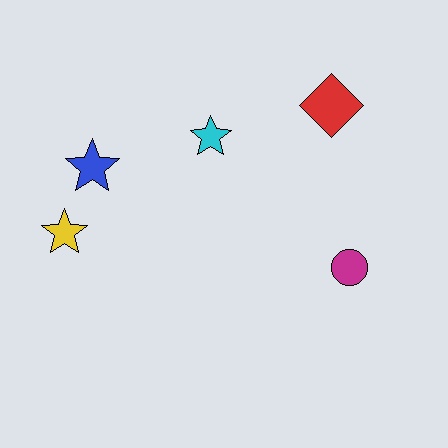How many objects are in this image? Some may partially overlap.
There are 5 objects.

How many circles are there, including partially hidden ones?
There is 1 circle.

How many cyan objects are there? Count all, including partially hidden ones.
There is 1 cyan object.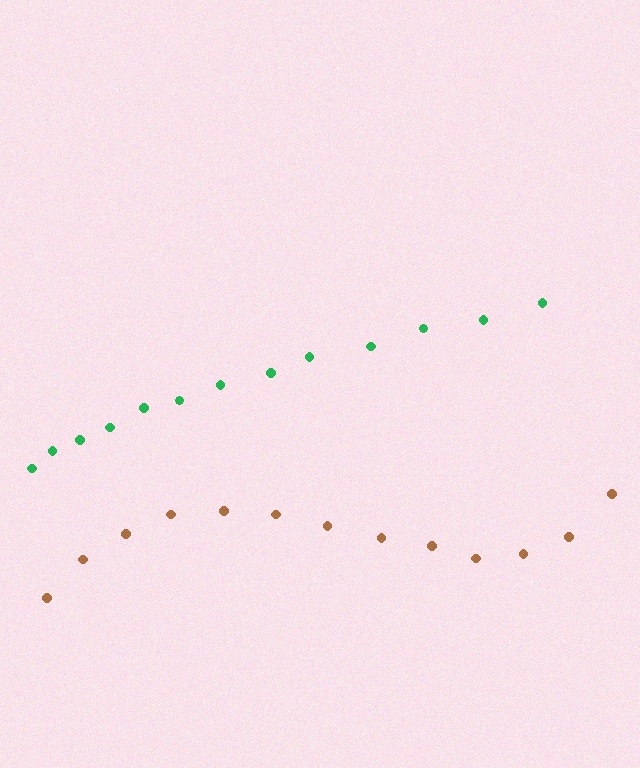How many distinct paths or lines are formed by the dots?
There are 2 distinct paths.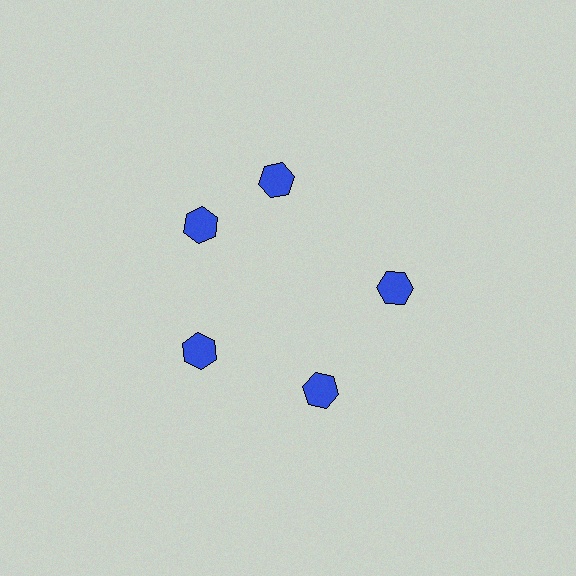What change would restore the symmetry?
The symmetry would be restored by rotating it back into even spacing with its neighbors so that all 5 hexagons sit at equal angles and equal distance from the center.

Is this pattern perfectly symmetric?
No. The 5 blue hexagons are arranged in a ring, but one element near the 1 o'clock position is rotated out of alignment along the ring, breaking the 5-fold rotational symmetry.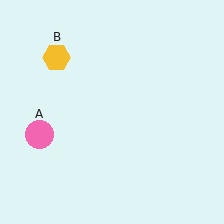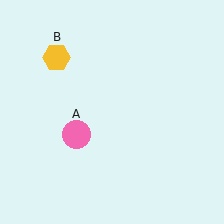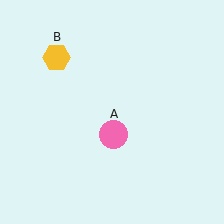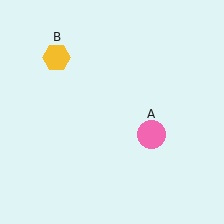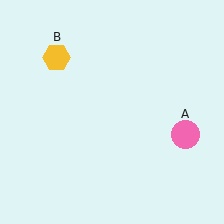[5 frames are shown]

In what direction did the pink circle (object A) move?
The pink circle (object A) moved right.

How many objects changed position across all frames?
1 object changed position: pink circle (object A).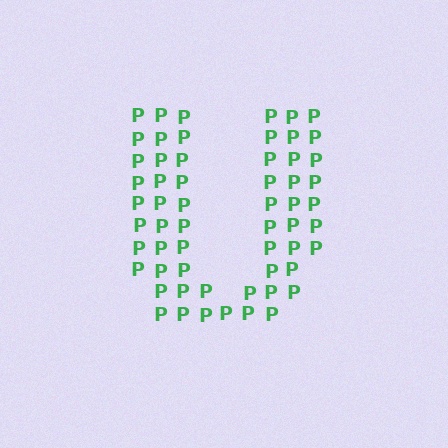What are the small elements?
The small elements are letter P's.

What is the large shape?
The large shape is the letter U.